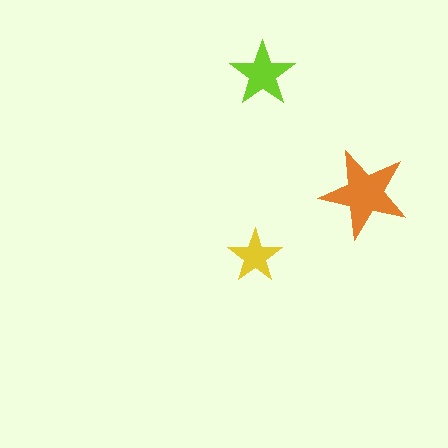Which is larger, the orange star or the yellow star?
The orange one.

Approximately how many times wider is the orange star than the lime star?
About 1.5 times wider.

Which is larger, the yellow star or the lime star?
The lime one.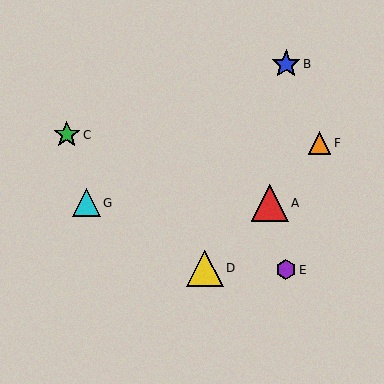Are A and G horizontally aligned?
Yes, both are at y≈203.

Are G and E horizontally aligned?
No, G is at y≈203 and E is at y≈270.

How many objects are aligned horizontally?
2 objects (A, G) are aligned horizontally.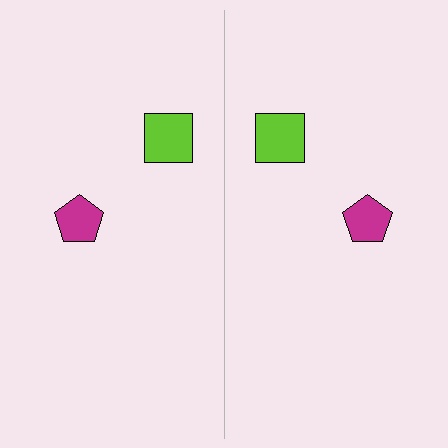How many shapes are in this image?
There are 4 shapes in this image.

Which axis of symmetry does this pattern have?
The pattern has a vertical axis of symmetry running through the center of the image.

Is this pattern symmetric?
Yes, this pattern has bilateral (reflection) symmetry.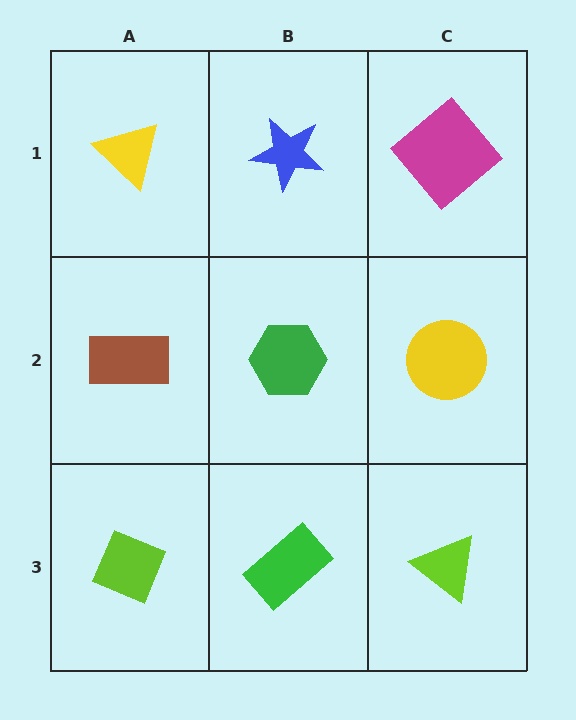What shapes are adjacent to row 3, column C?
A yellow circle (row 2, column C), a green rectangle (row 3, column B).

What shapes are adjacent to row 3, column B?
A green hexagon (row 2, column B), a lime diamond (row 3, column A), a lime triangle (row 3, column C).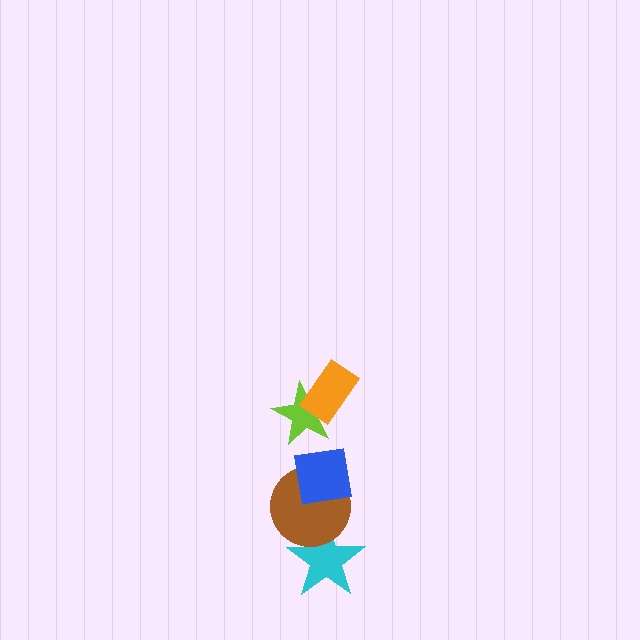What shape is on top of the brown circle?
The blue square is on top of the brown circle.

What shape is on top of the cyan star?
The brown circle is on top of the cyan star.